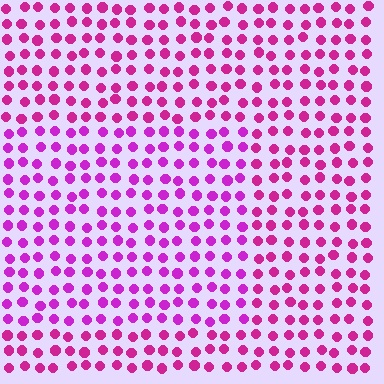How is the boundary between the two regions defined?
The boundary is defined purely by a slight shift in hue (about 21 degrees). Spacing, size, and orientation are identical on both sides.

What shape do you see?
I see a rectangle.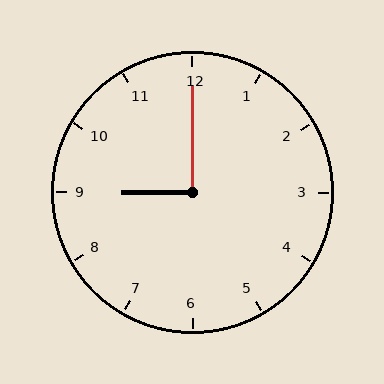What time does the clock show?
9:00.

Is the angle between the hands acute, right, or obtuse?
It is right.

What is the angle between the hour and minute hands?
Approximately 90 degrees.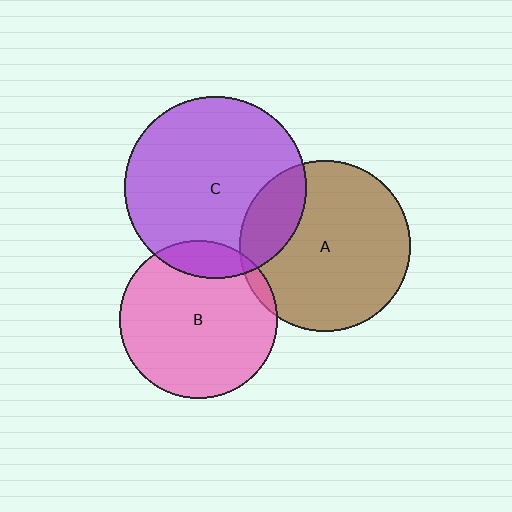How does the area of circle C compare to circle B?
Approximately 1.3 times.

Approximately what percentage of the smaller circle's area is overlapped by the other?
Approximately 15%.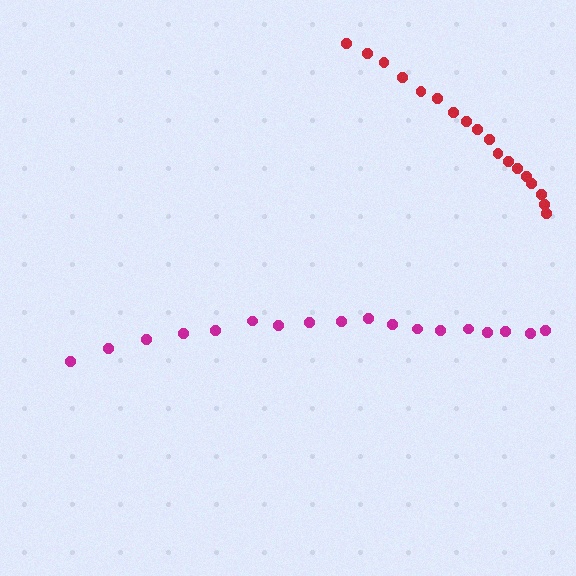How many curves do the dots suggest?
There are 2 distinct paths.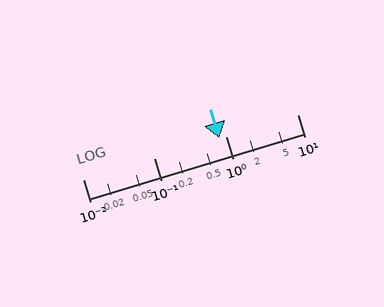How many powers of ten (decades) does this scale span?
The scale spans 3 decades, from 0.01 to 10.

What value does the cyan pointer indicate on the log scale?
The pointer indicates approximately 0.8.